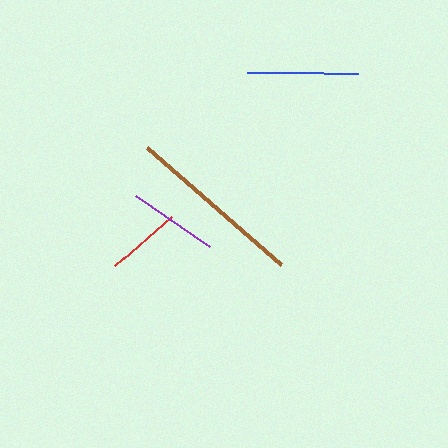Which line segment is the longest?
The brown line is the longest at approximately 177 pixels.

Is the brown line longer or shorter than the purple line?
The brown line is longer than the purple line.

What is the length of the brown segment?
The brown segment is approximately 177 pixels long.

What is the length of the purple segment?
The purple segment is approximately 90 pixels long.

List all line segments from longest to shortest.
From longest to shortest: brown, blue, purple, red.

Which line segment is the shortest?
The red line is the shortest at approximately 76 pixels.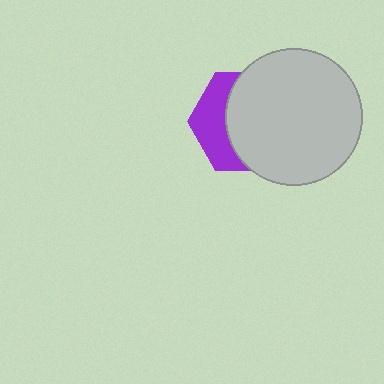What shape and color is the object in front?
The object in front is a light gray circle.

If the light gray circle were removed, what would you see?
You would see the complete purple hexagon.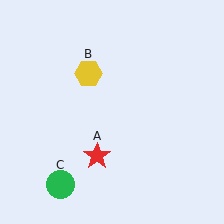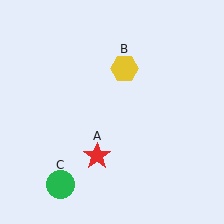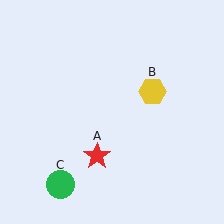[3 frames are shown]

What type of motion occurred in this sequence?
The yellow hexagon (object B) rotated clockwise around the center of the scene.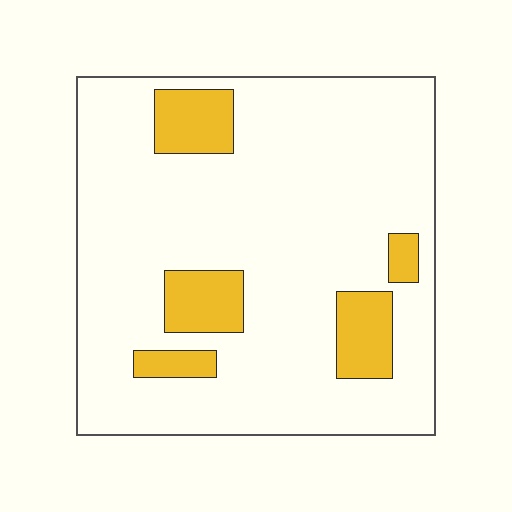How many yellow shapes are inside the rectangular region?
5.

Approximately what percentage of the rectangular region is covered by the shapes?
Approximately 15%.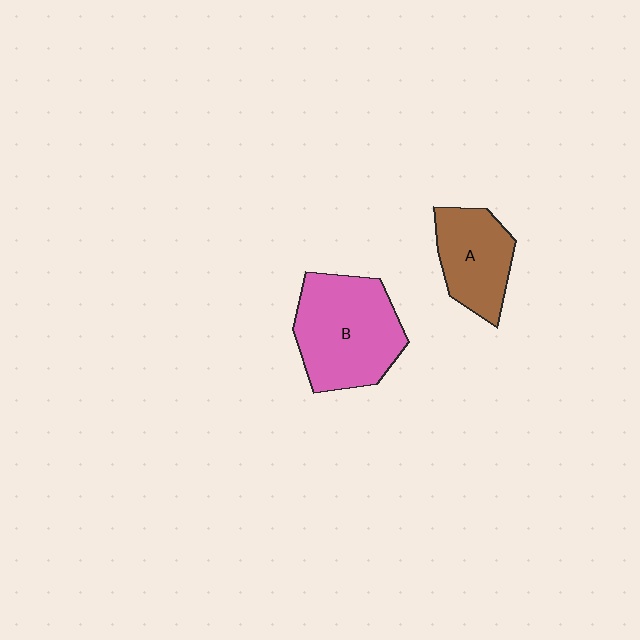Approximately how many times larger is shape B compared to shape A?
Approximately 1.5 times.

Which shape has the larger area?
Shape B (pink).